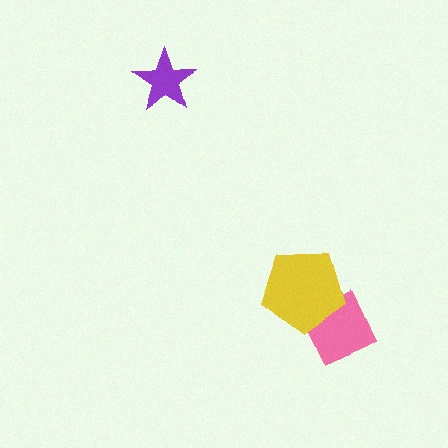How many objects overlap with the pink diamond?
1 object overlaps with the pink diamond.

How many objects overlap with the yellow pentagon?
1 object overlaps with the yellow pentagon.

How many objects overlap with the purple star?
0 objects overlap with the purple star.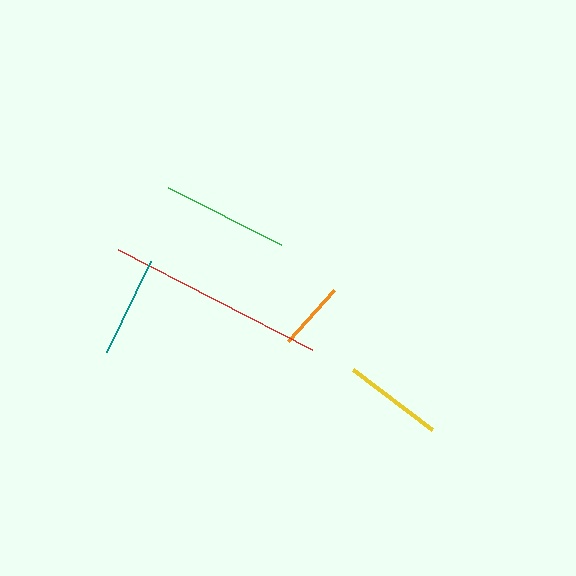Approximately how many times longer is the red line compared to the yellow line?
The red line is approximately 2.2 times the length of the yellow line.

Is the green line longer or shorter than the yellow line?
The green line is longer than the yellow line.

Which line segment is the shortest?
The orange line is the shortest at approximately 69 pixels.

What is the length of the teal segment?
The teal segment is approximately 101 pixels long.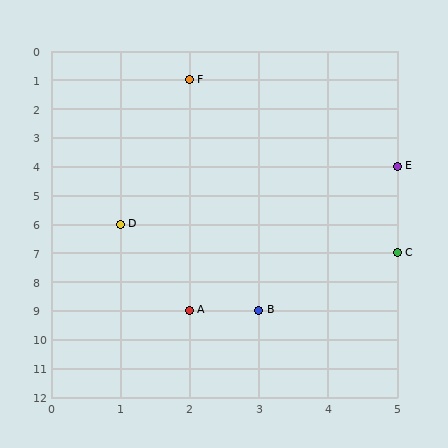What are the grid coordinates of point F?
Point F is at grid coordinates (2, 1).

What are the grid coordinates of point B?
Point B is at grid coordinates (3, 9).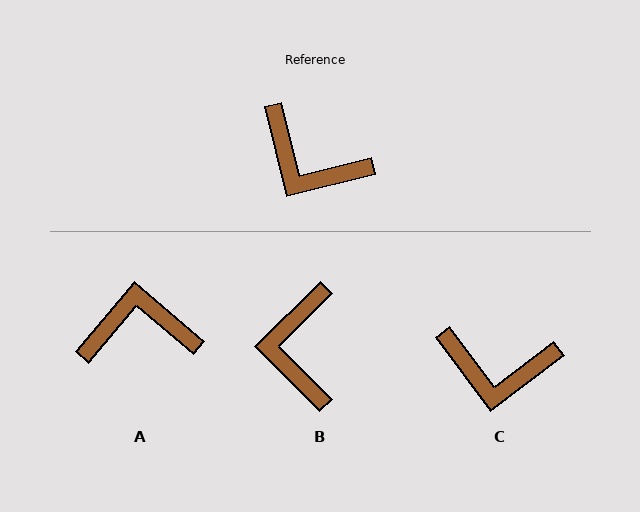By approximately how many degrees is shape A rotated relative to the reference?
Approximately 144 degrees clockwise.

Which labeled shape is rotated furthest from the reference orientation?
A, about 144 degrees away.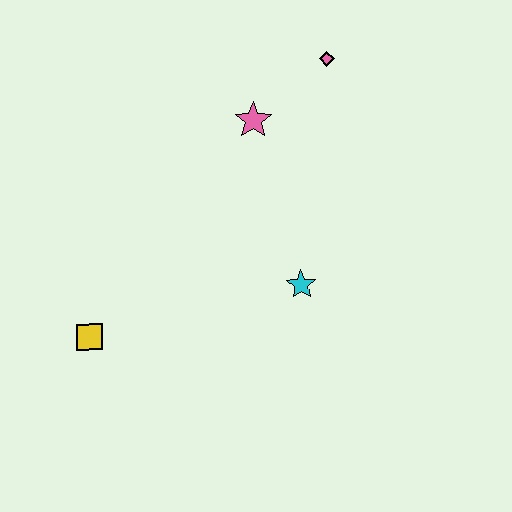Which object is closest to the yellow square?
The cyan star is closest to the yellow square.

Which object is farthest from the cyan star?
The pink diamond is farthest from the cyan star.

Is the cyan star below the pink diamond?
Yes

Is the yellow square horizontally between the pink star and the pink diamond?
No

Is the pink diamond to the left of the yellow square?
No